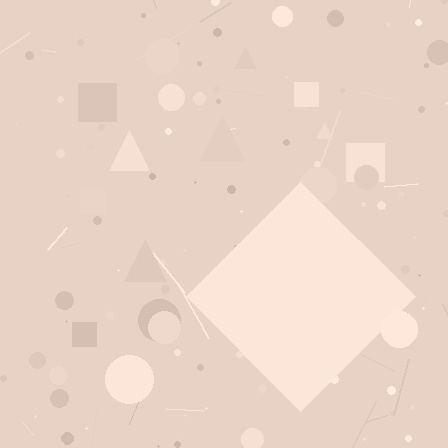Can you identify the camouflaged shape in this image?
The camouflaged shape is a diamond.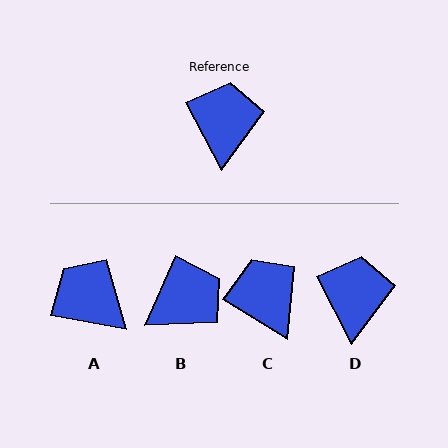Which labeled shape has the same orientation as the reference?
D.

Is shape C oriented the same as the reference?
No, it is off by about 31 degrees.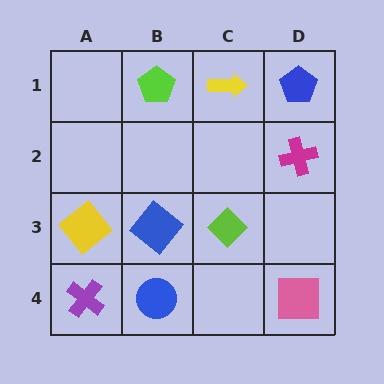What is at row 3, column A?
A yellow diamond.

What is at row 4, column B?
A blue circle.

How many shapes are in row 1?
3 shapes.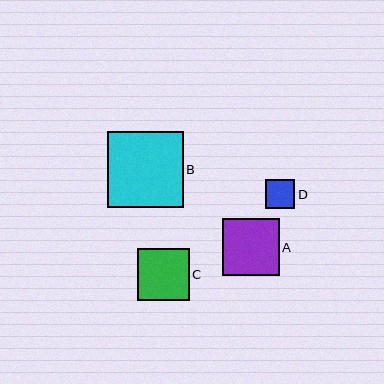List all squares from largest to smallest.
From largest to smallest: B, A, C, D.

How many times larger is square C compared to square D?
Square C is approximately 1.8 times the size of square D.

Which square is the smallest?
Square D is the smallest with a size of approximately 29 pixels.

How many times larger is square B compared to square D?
Square B is approximately 2.6 times the size of square D.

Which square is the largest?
Square B is the largest with a size of approximately 76 pixels.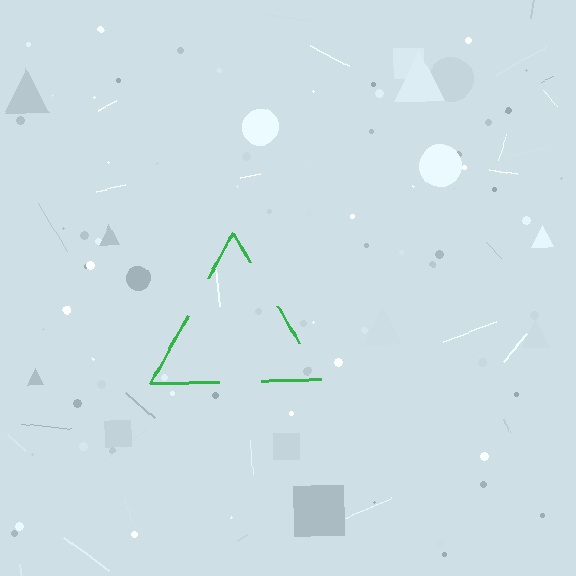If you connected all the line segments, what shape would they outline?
They would outline a triangle.